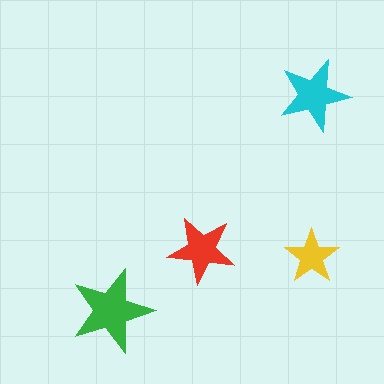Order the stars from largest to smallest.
the green one, the cyan one, the red one, the yellow one.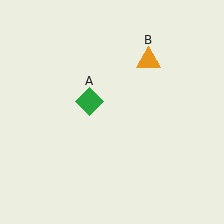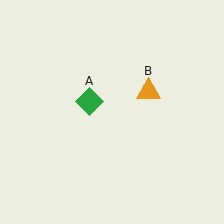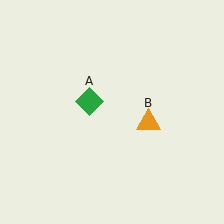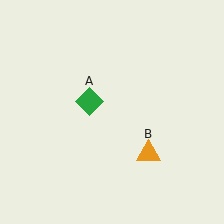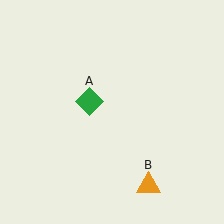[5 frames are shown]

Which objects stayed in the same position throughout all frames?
Green diamond (object A) remained stationary.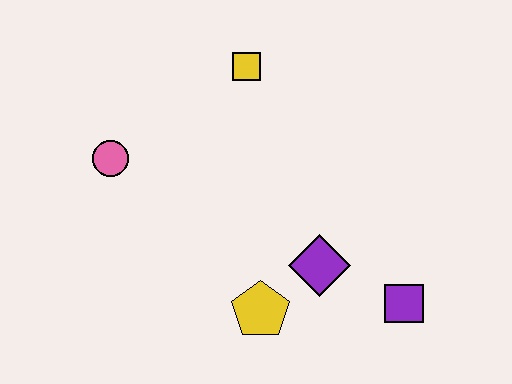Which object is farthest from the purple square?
The pink circle is farthest from the purple square.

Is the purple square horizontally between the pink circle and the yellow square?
No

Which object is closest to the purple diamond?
The yellow pentagon is closest to the purple diamond.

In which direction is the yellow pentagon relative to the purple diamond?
The yellow pentagon is to the left of the purple diamond.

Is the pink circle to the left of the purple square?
Yes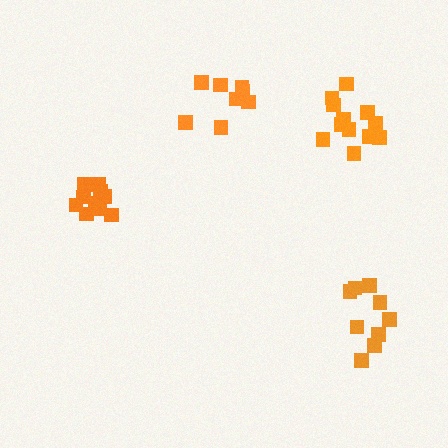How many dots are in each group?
Group 1: 12 dots, Group 2: 10 dots, Group 3: 8 dots, Group 4: 9 dots (39 total).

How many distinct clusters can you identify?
There are 4 distinct clusters.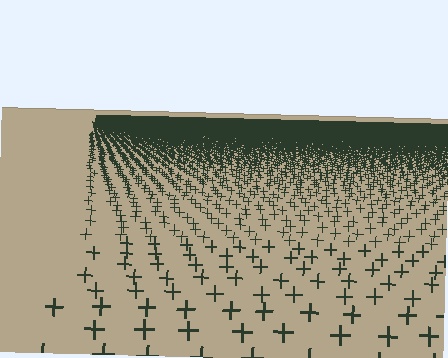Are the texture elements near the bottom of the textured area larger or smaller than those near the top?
Larger. Near the bottom, elements are closer to the viewer and appear at a bigger on-screen size.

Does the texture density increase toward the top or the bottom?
Density increases toward the top.